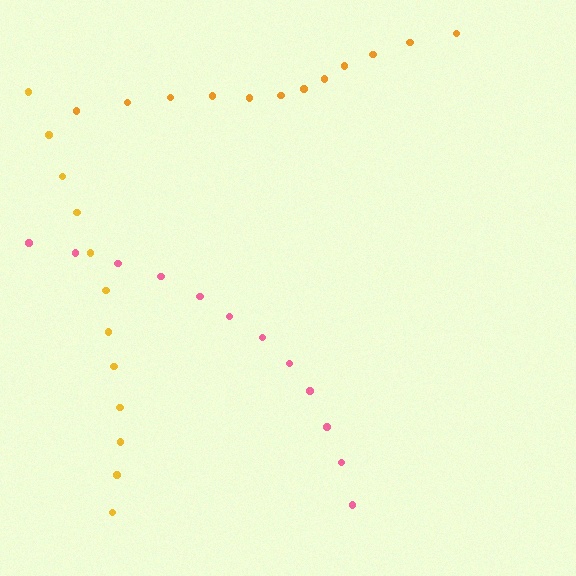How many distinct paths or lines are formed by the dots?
There are 3 distinct paths.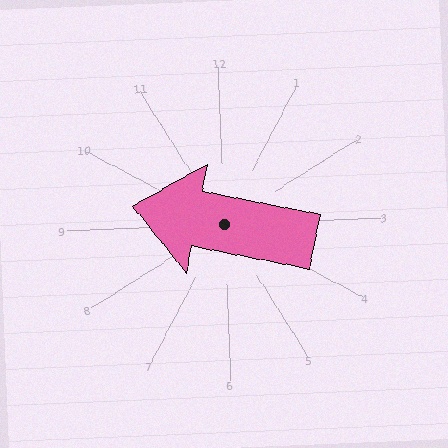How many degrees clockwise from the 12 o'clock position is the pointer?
Approximately 283 degrees.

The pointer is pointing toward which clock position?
Roughly 9 o'clock.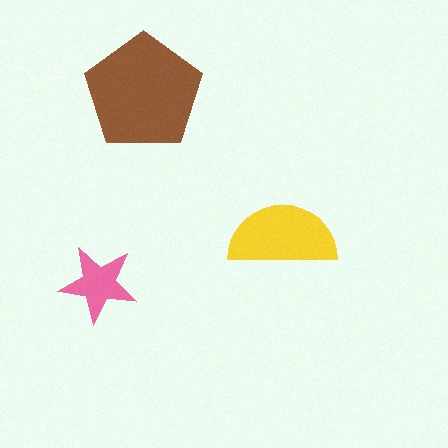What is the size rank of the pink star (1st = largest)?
3rd.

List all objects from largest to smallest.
The brown pentagon, the yellow semicircle, the pink star.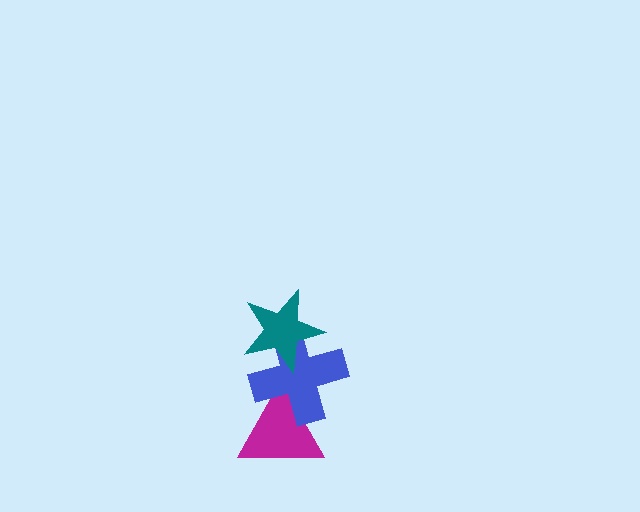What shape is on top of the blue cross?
The teal star is on top of the blue cross.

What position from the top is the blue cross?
The blue cross is 2nd from the top.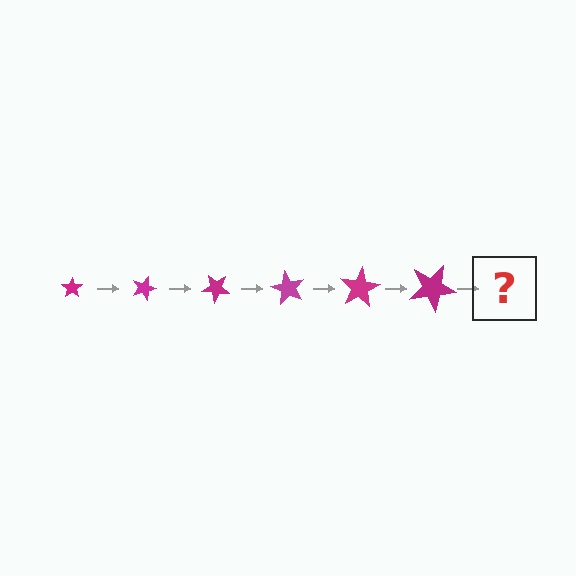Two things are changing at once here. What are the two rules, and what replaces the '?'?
The two rules are that the star grows larger each step and it rotates 20 degrees each step. The '?' should be a star, larger than the previous one and rotated 120 degrees from the start.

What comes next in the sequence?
The next element should be a star, larger than the previous one and rotated 120 degrees from the start.